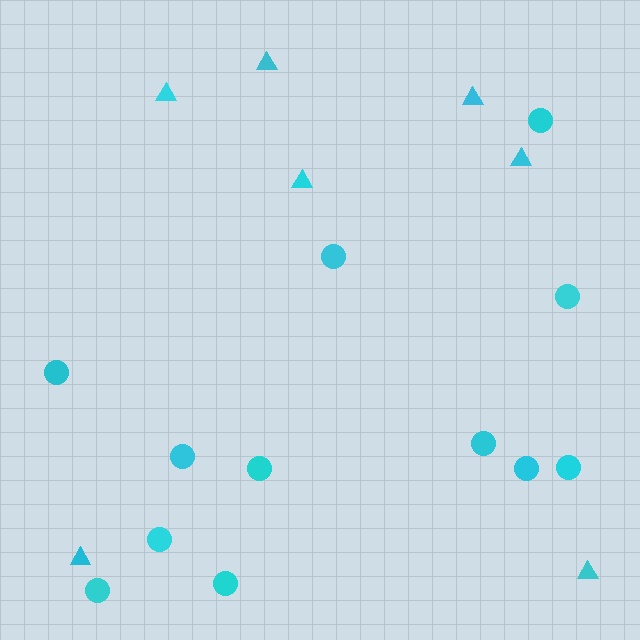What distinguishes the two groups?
There are 2 groups: one group of triangles (7) and one group of circles (12).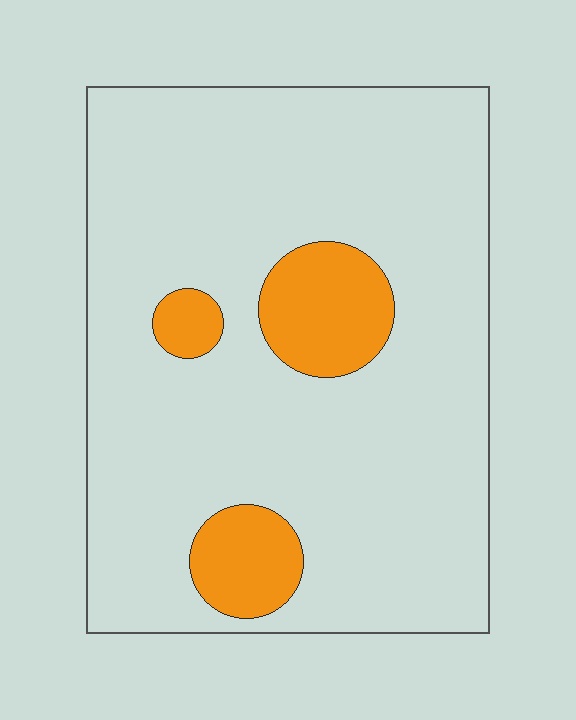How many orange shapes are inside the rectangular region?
3.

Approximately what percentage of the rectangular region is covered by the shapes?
Approximately 15%.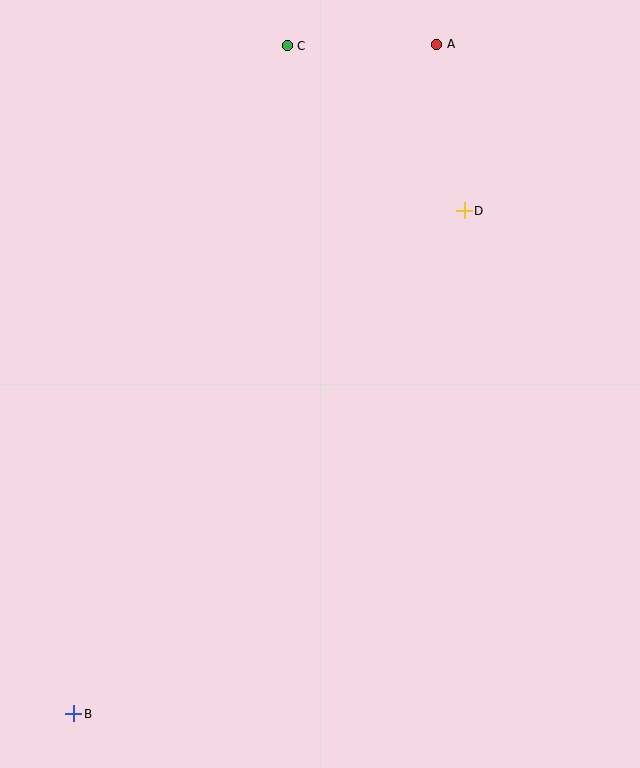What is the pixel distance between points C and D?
The distance between C and D is 242 pixels.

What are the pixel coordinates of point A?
Point A is at (437, 44).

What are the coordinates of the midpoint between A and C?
The midpoint between A and C is at (362, 45).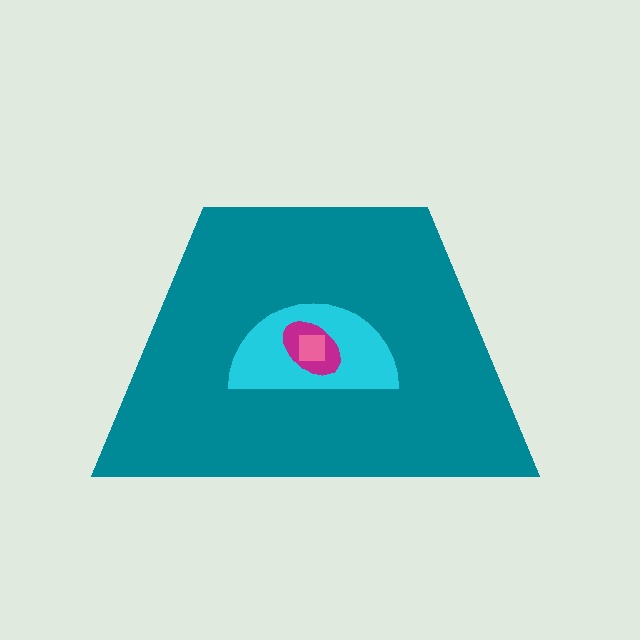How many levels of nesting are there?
4.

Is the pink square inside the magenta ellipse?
Yes.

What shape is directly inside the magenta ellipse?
The pink square.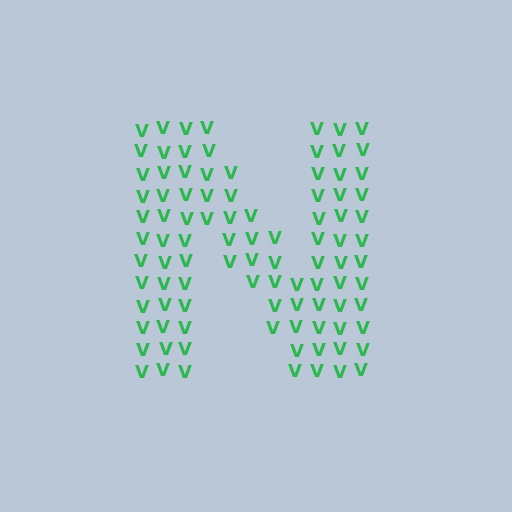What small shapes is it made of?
It is made of small letter V's.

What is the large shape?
The large shape is the letter N.